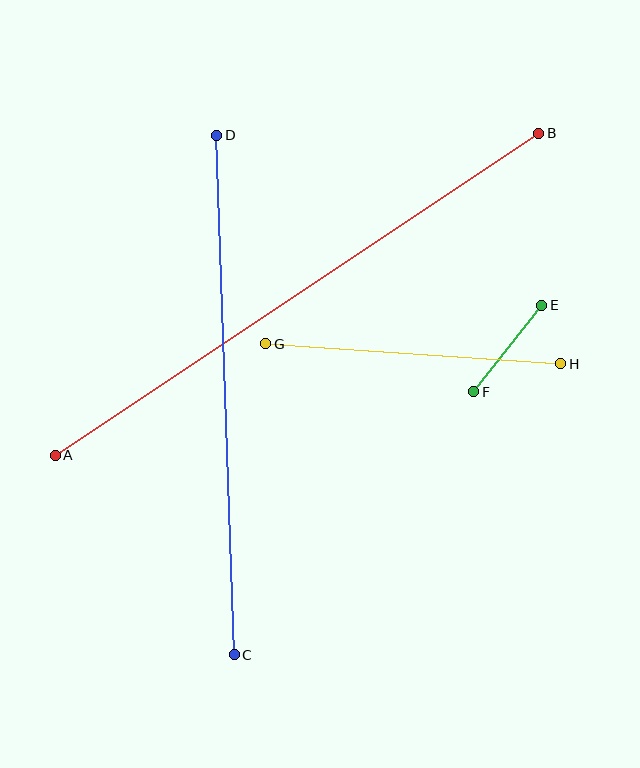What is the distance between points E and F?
The distance is approximately 110 pixels.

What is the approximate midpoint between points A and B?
The midpoint is at approximately (297, 294) pixels.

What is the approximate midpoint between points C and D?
The midpoint is at approximately (225, 395) pixels.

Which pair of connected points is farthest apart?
Points A and B are farthest apart.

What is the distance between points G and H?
The distance is approximately 296 pixels.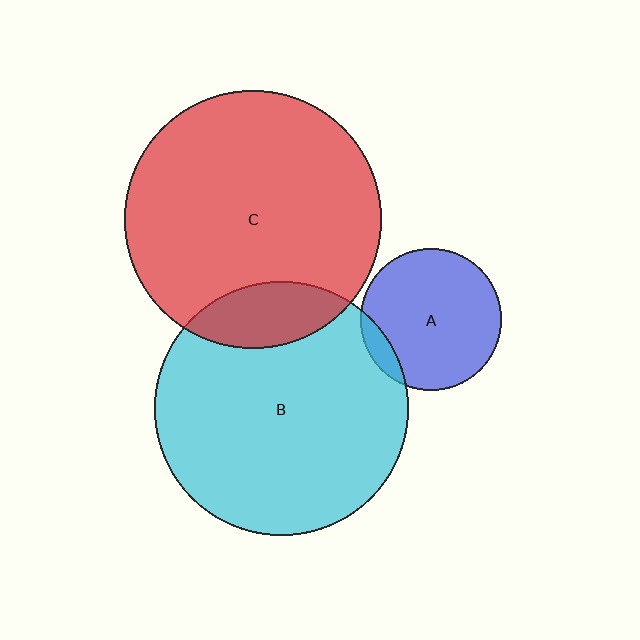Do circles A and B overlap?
Yes.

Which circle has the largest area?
Circle C (red).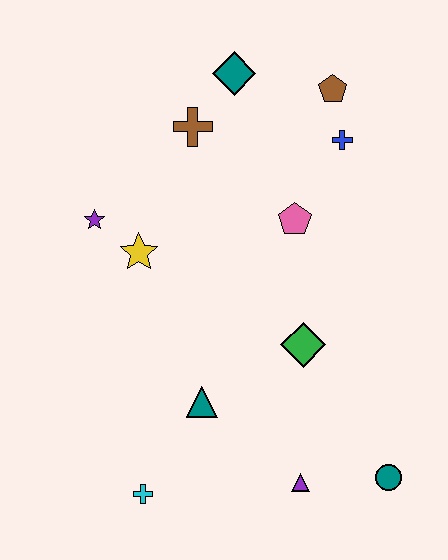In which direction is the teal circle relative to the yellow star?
The teal circle is to the right of the yellow star.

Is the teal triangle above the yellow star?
No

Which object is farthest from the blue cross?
The cyan cross is farthest from the blue cross.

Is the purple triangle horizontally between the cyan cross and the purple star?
No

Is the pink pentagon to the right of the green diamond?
No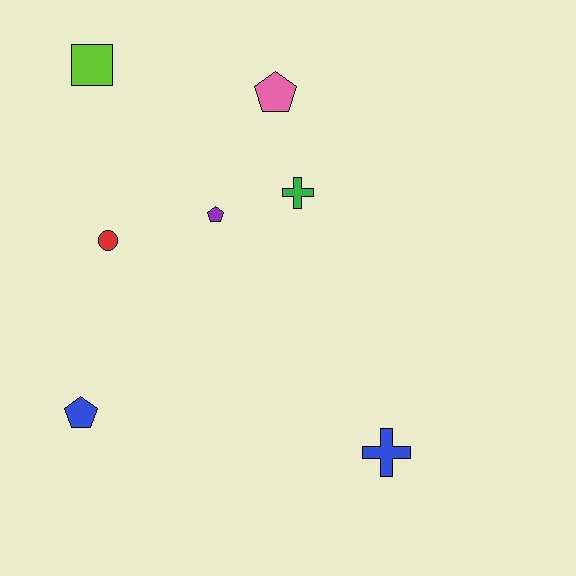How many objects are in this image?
There are 7 objects.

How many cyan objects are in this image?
There are no cyan objects.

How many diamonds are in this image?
There are no diamonds.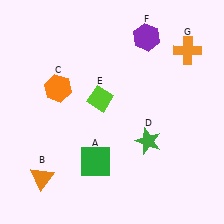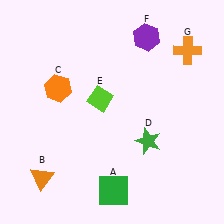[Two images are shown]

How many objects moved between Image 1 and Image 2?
1 object moved between the two images.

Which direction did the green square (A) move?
The green square (A) moved down.